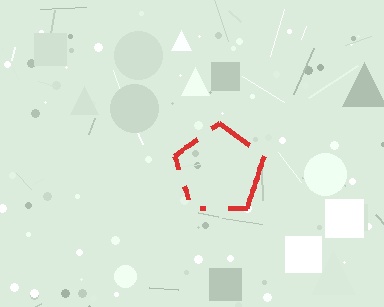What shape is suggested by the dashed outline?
The dashed outline suggests a pentagon.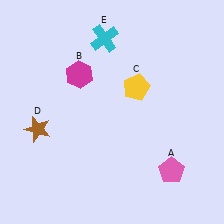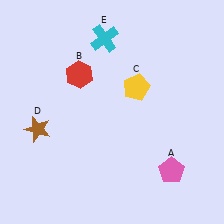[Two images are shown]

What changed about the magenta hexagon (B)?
In Image 1, B is magenta. In Image 2, it changed to red.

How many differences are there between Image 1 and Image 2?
There is 1 difference between the two images.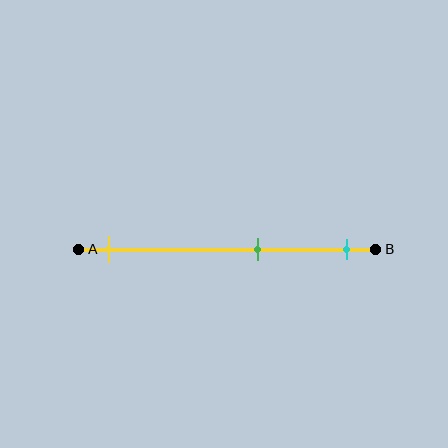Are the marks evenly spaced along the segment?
No, the marks are not evenly spaced.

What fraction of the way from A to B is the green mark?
The green mark is approximately 60% (0.6) of the way from A to B.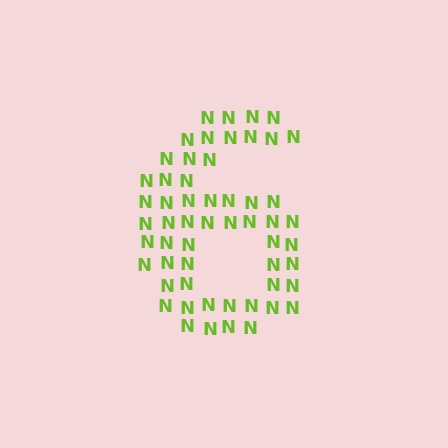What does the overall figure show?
The overall figure shows the digit 6.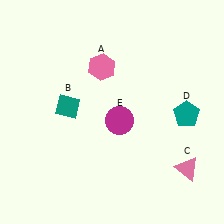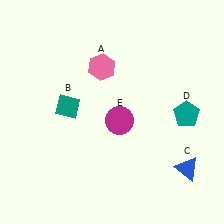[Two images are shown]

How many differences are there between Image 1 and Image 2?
There is 1 difference between the two images.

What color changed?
The triangle (C) changed from pink in Image 1 to blue in Image 2.